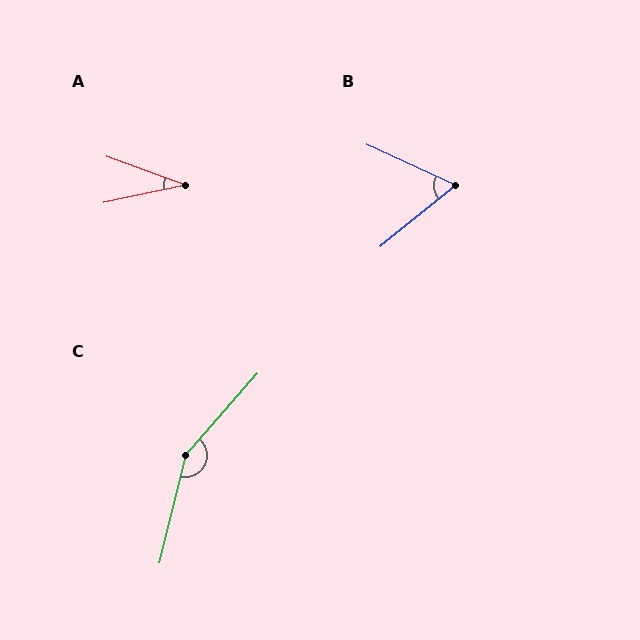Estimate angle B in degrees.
Approximately 64 degrees.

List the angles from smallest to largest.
A (33°), B (64°), C (153°).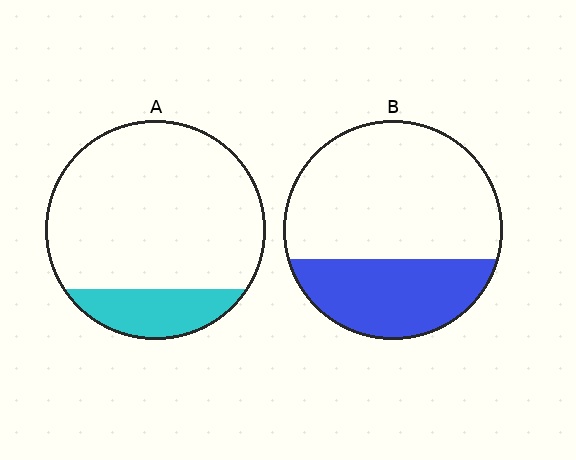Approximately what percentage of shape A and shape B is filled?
A is approximately 20% and B is approximately 35%.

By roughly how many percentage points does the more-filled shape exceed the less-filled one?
By roughly 15 percentage points (B over A).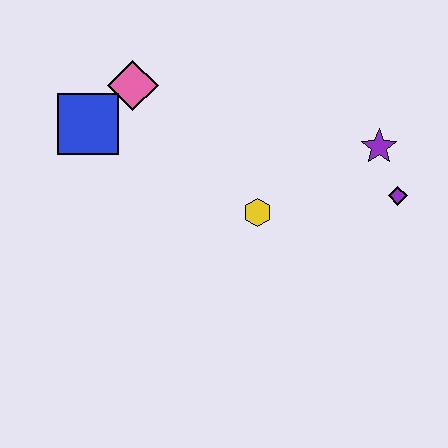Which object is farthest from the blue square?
The purple diamond is farthest from the blue square.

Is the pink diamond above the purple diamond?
Yes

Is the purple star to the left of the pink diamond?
No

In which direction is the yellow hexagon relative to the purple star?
The yellow hexagon is to the left of the purple star.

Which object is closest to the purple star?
The purple diamond is closest to the purple star.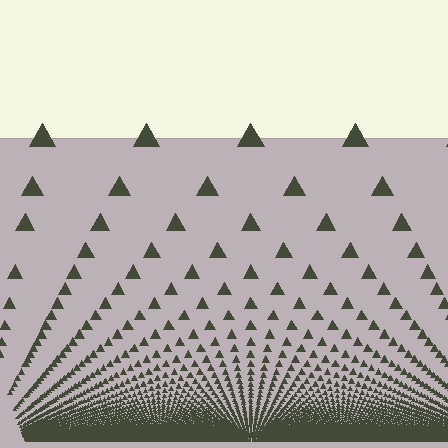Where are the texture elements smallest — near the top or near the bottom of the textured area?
Near the bottom.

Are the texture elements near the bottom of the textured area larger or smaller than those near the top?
Smaller. The gradient is inverted — elements near the bottom are smaller and denser.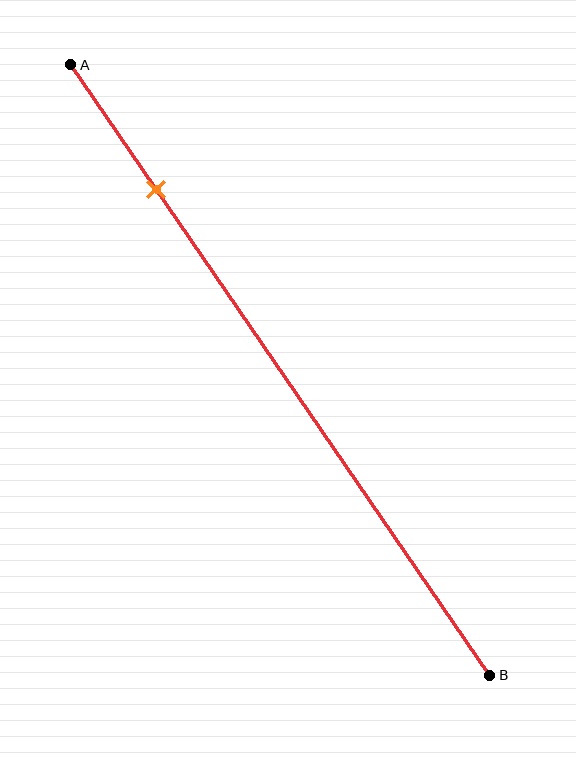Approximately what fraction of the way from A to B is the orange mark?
The orange mark is approximately 20% of the way from A to B.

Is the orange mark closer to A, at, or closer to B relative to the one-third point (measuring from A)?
The orange mark is closer to point A than the one-third point of segment AB.